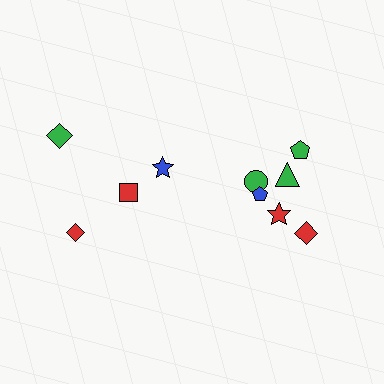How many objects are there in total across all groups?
There are 10 objects.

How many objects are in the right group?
There are 6 objects.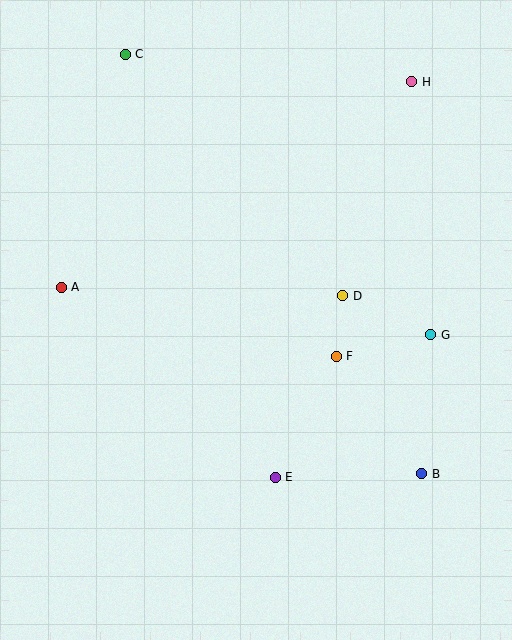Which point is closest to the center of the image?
Point F at (336, 356) is closest to the center.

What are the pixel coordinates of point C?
Point C is at (125, 54).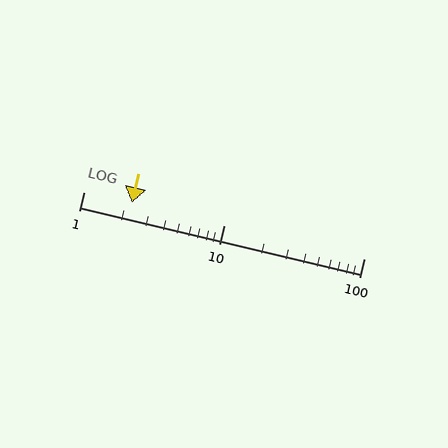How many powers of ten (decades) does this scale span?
The scale spans 2 decades, from 1 to 100.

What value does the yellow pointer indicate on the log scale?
The pointer indicates approximately 2.2.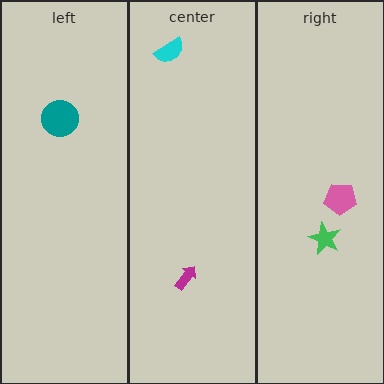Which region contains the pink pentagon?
The right region.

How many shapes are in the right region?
2.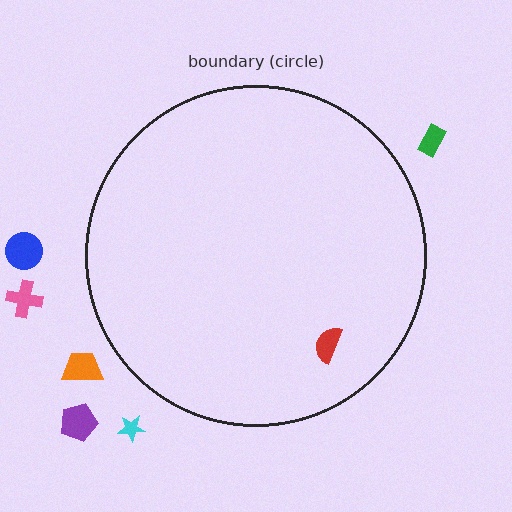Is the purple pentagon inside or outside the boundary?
Outside.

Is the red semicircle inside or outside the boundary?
Inside.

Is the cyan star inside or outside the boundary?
Outside.